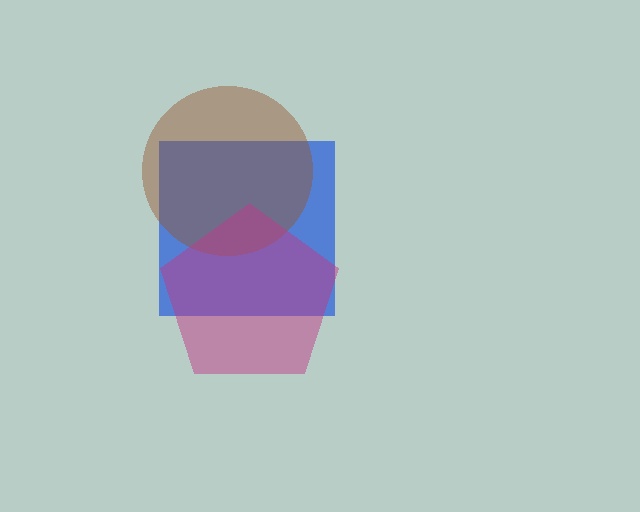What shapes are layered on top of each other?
The layered shapes are: a blue square, a brown circle, a magenta pentagon.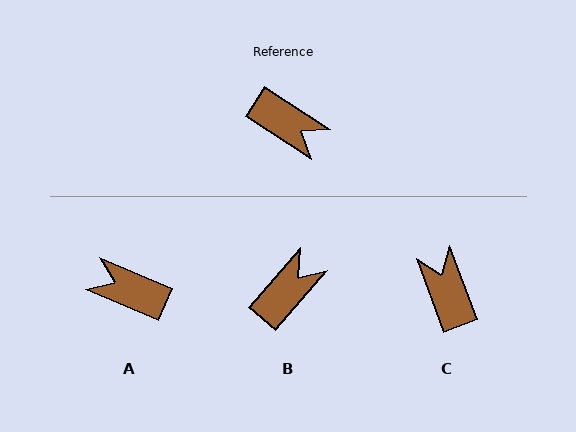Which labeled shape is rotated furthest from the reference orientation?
A, about 170 degrees away.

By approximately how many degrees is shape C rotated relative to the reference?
Approximately 144 degrees counter-clockwise.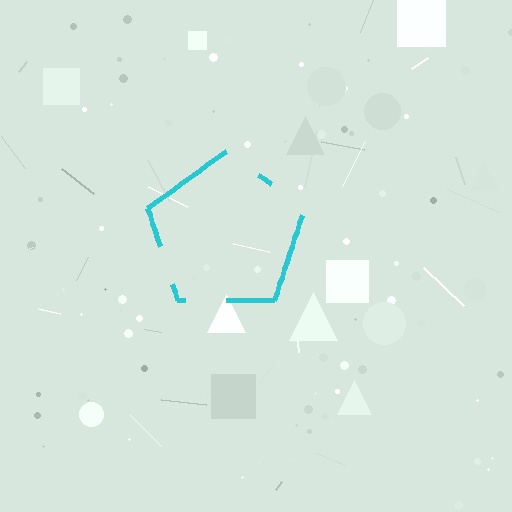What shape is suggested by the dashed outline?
The dashed outline suggests a pentagon.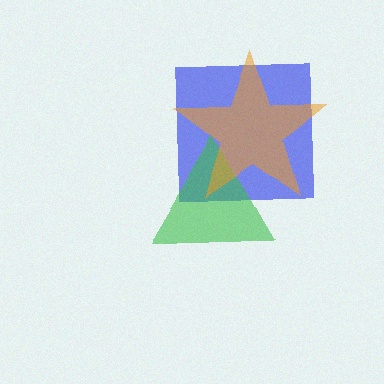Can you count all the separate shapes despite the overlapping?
Yes, there are 3 separate shapes.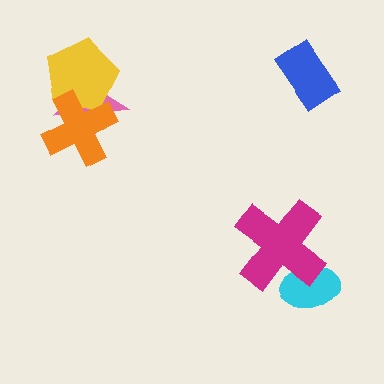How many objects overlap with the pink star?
2 objects overlap with the pink star.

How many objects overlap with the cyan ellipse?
1 object overlaps with the cyan ellipse.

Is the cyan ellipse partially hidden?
Yes, it is partially covered by another shape.